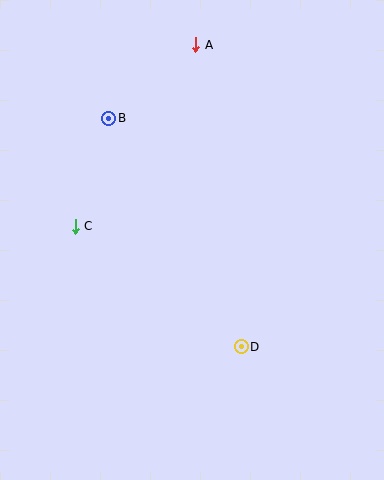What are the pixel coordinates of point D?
Point D is at (241, 347).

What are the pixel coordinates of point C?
Point C is at (75, 226).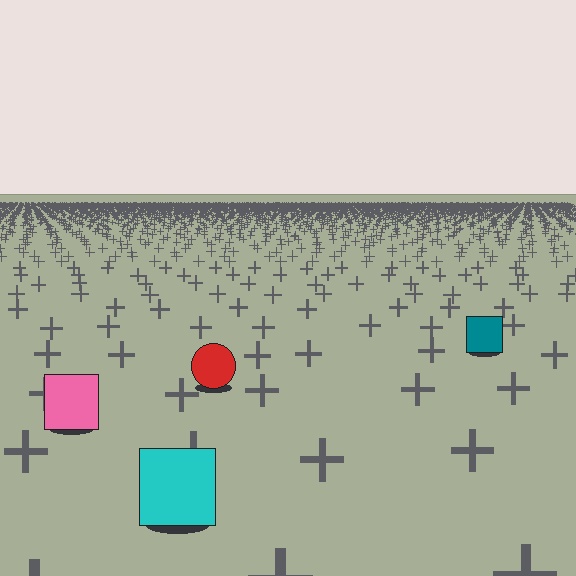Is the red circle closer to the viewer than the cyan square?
No. The cyan square is closer — you can tell from the texture gradient: the ground texture is coarser near it.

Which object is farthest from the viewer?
The teal square is farthest from the viewer. It appears smaller and the ground texture around it is denser.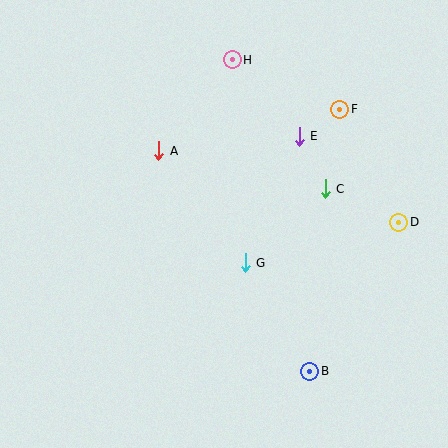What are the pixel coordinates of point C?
Point C is at (325, 189).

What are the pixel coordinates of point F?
Point F is at (340, 109).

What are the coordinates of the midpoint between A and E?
The midpoint between A and E is at (229, 143).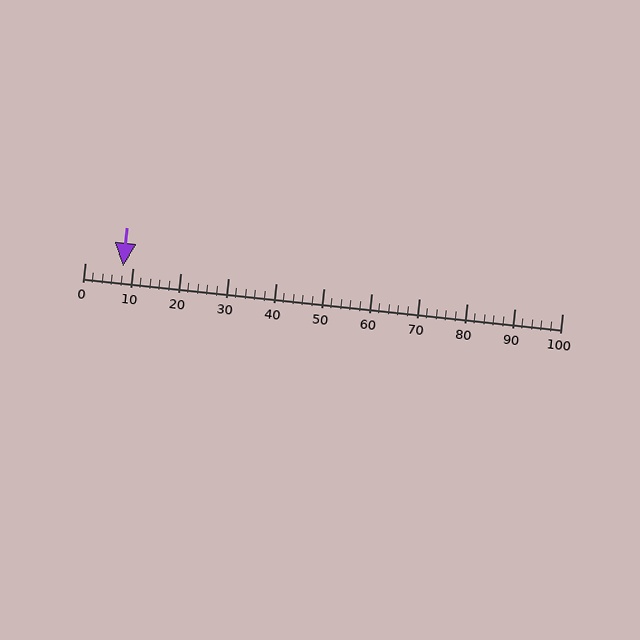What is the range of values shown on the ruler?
The ruler shows values from 0 to 100.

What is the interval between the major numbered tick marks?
The major tick marks are spaced 10 units apart.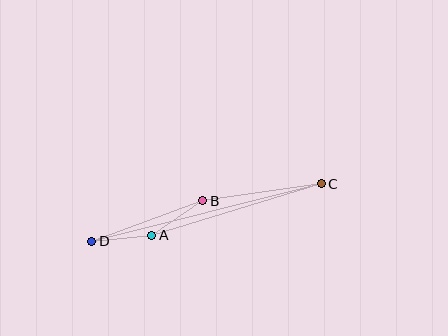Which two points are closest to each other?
Points A and D are closest to each other.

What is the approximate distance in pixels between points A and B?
The distance between A and B is approximately 61 pixels.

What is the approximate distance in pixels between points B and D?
The distance between B and D is approximately 118 pixels.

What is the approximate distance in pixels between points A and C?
The distance between A and C is approximately 177 pixels.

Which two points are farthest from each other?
Points C and D are farthest from each other.